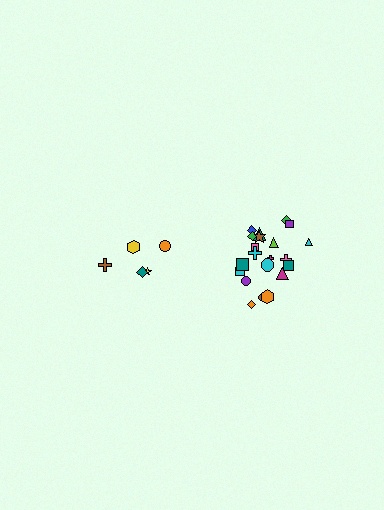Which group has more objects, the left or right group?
The right group.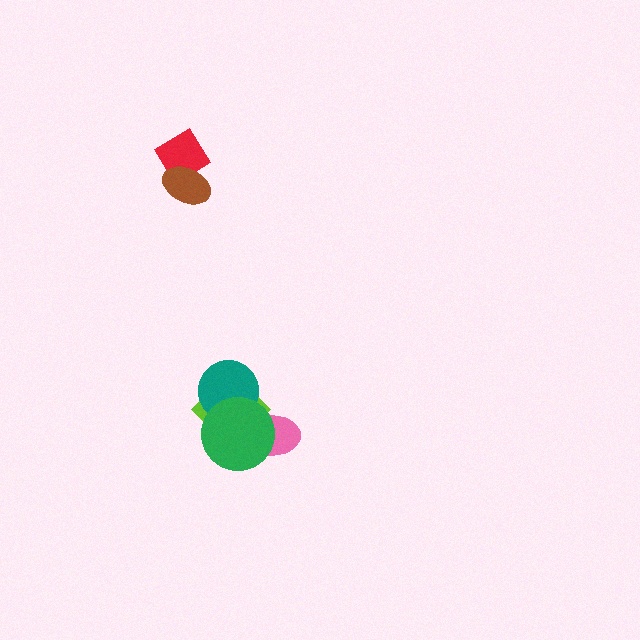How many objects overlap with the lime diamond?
3 objects overlap with the lime diamond.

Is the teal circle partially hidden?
Yes, it is partially covered by another shape.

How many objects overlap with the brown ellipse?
1 object overlaps with the brown ellipse.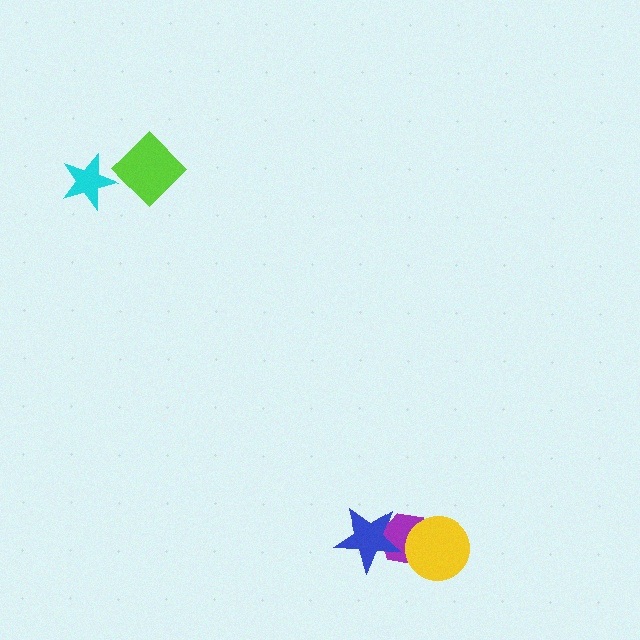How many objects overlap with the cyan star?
0 objects overlap with the cyan star.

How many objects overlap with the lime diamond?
0 objects overlap with the lime diamond.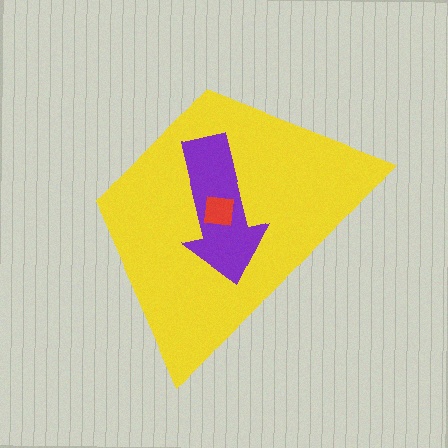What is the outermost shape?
The yellow trapezoid.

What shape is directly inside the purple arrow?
The red square.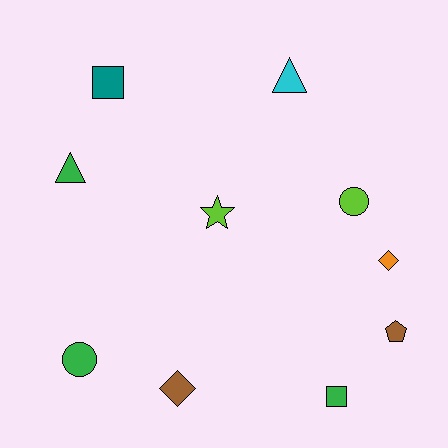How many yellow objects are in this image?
There are no yellow objects.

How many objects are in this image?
There are 10 objects.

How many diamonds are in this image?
There are 2 diamonds.